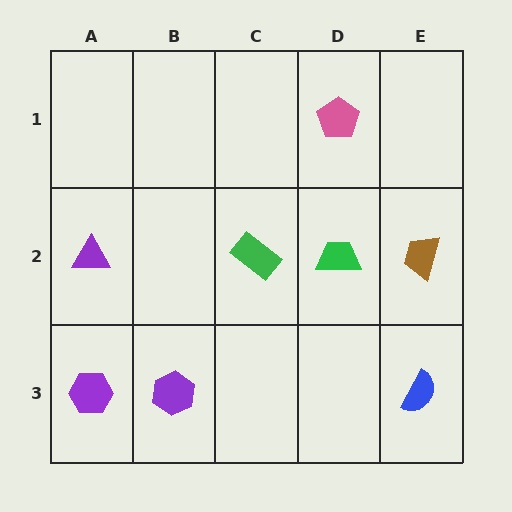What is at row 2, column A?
A purple triangle.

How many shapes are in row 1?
1 shape.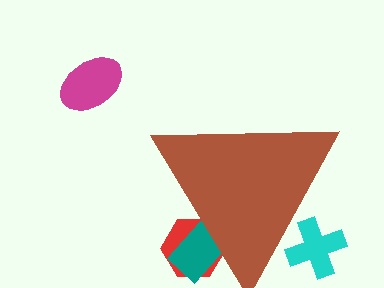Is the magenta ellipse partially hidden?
No, the magenta ellipse is fully visible.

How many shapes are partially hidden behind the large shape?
3 shapes are partially hidden.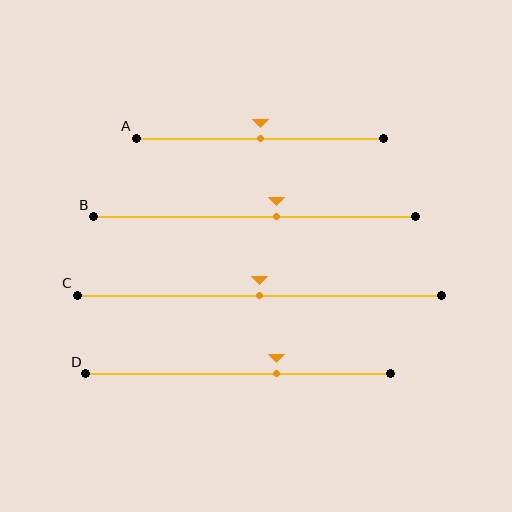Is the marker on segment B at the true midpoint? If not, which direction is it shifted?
No, the marker on segment B is shifted to the right by about 7% of the segment length.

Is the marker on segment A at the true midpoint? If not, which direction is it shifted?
Yes, the marker on segment A is at the true midpoint.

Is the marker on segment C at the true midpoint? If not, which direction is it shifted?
Yes, the marker on segment C is at the true midpoint.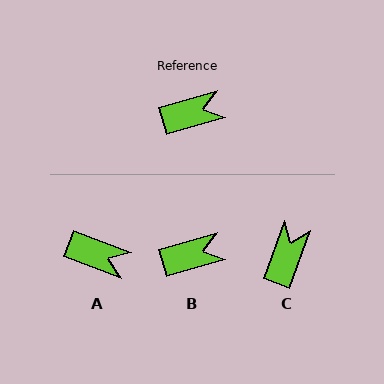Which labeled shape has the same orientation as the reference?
B.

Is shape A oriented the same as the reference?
No, it is off by about 36 degrees.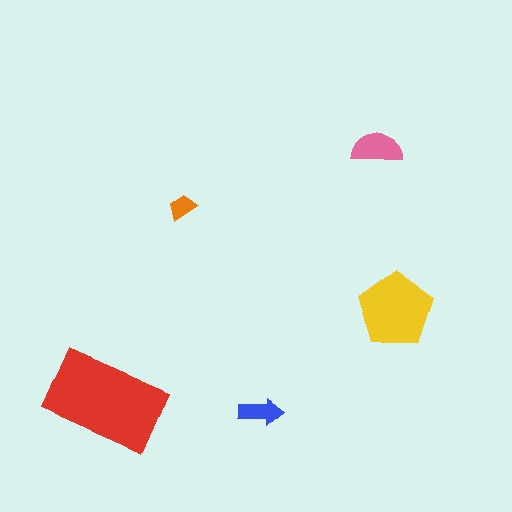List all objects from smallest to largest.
The orange trapezoid, the blue arrow, the pink semicircle, the yellow pentagon, the red rectangle.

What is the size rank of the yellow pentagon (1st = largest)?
2nd.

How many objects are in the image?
There are 5 objects in the image.